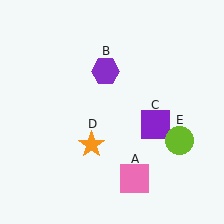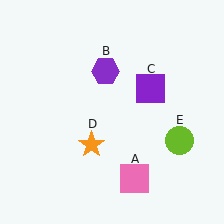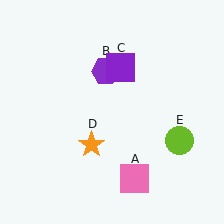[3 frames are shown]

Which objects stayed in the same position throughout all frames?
Pink square (object A) and purple hexagon (object B) and orange star (object D) and lime circle (object E) remained stationary.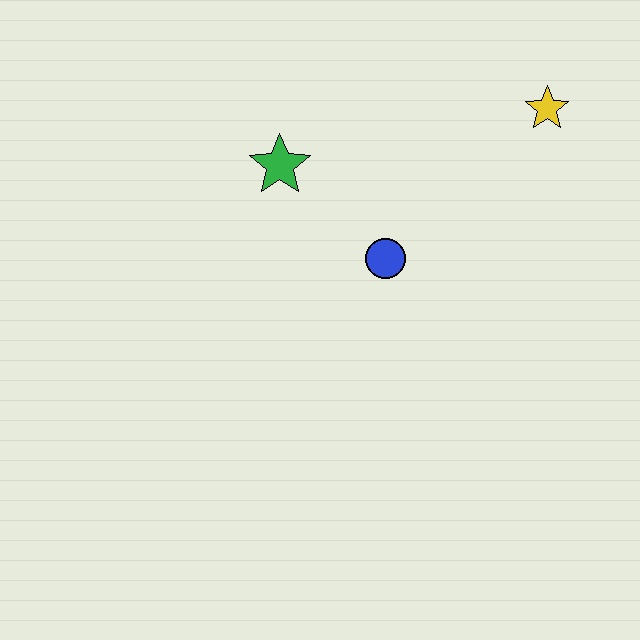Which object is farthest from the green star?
The yellow star is farthest from the green star.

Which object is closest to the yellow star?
The blue circle is closest to the yellow star.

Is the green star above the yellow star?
No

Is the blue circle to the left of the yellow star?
Yes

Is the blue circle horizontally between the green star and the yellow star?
Yes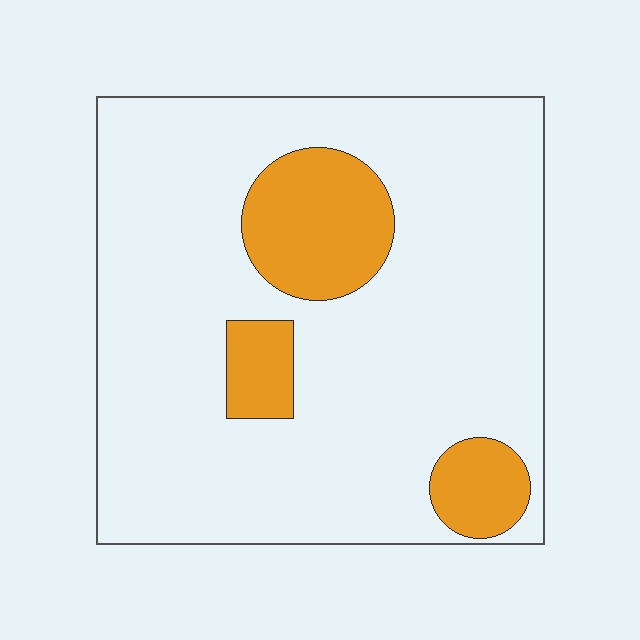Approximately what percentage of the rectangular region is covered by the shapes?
Approximately 15%.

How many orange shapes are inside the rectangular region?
3.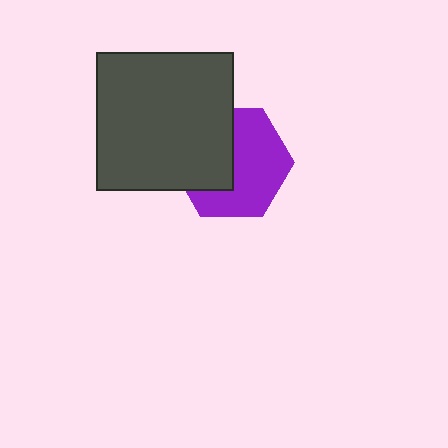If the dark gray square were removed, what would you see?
You would see the complete purple hexagon.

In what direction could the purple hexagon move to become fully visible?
The purple hexagon could move right. That would shift it out from behind the dark gray square entirely.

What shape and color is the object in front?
The object in front is a dark gray square.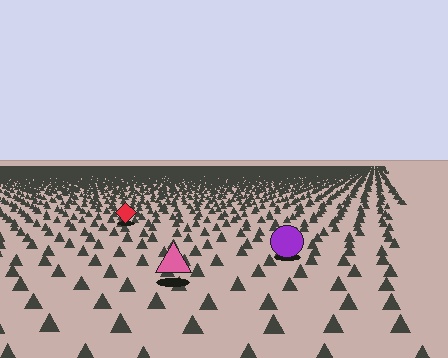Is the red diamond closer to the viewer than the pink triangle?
No. The pink triangle is closer — you can tell from the texture gradient: the ground texture is coarser near it.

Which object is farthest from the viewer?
The red diamond is farthest from the viewer. It appears smaller and the ground texture around it is denser.